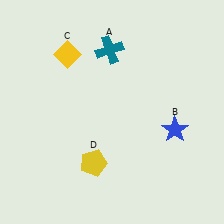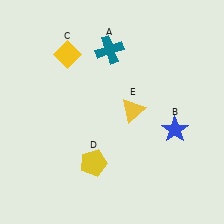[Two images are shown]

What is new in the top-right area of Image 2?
A yellow triangle (E) was added in the top-right area of Image 2.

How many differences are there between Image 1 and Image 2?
There is 1 difference between the two images.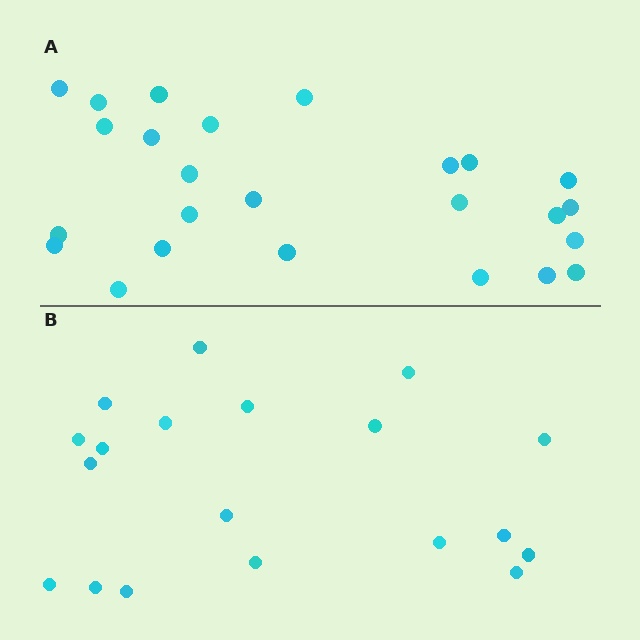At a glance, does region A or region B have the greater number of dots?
Region A (the top region) has more dots.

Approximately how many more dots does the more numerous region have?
Region A has about 6 more dots than region B.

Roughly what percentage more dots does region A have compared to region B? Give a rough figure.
About 30% more.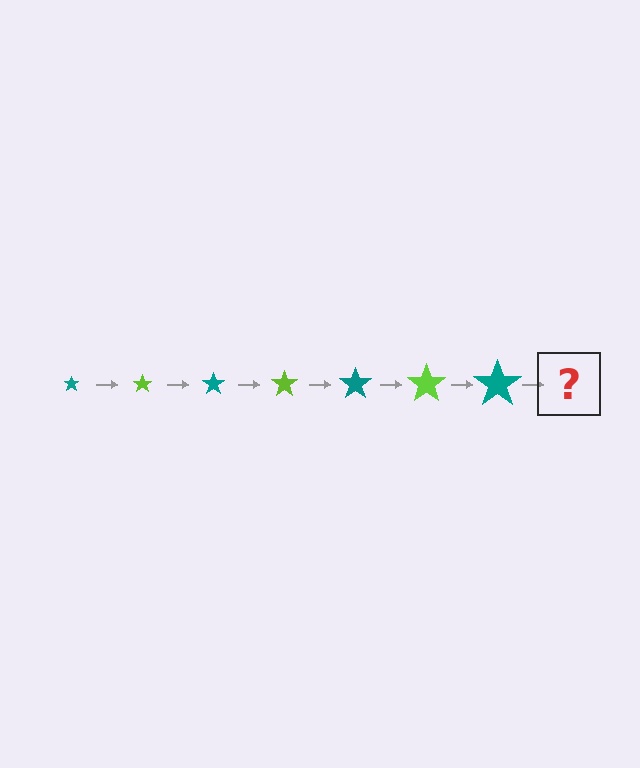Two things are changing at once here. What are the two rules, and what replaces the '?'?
The two rules are that the star grows larger each step and the color cycles through teal and lime. The '?' should be a lime star, larger than the previous one.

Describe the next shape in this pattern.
It should be a lime star, larger than the previous one.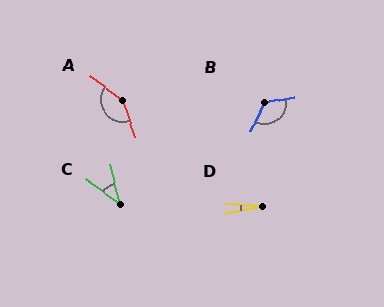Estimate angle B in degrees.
Approximately 124 degrees.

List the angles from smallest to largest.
D (16°), C (41°), B (124°), A (146°).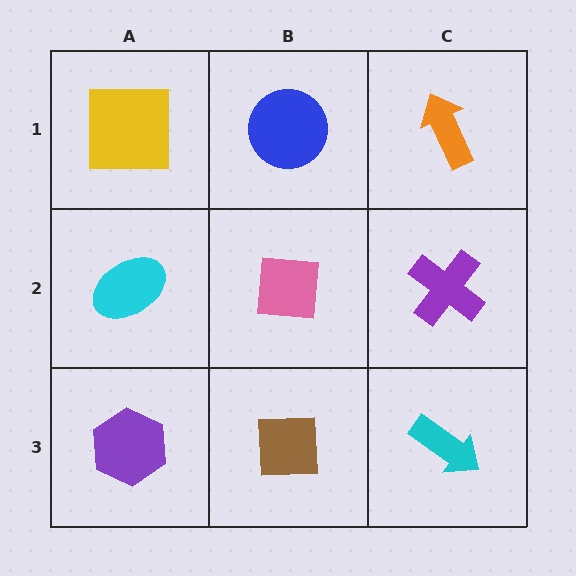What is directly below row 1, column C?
A purple cross.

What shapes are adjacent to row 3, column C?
A purple cross (row 2, column C), a brown square (row 3, column B).